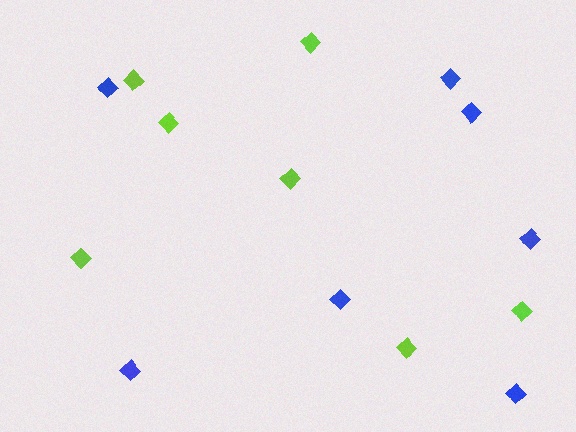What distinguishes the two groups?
There are 2 groups: one group of blue diamonds (7) and one group of lime diamonds (7).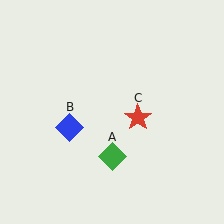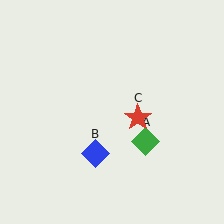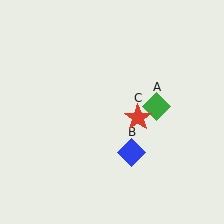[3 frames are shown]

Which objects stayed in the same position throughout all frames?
Red star (object C) remained stationary.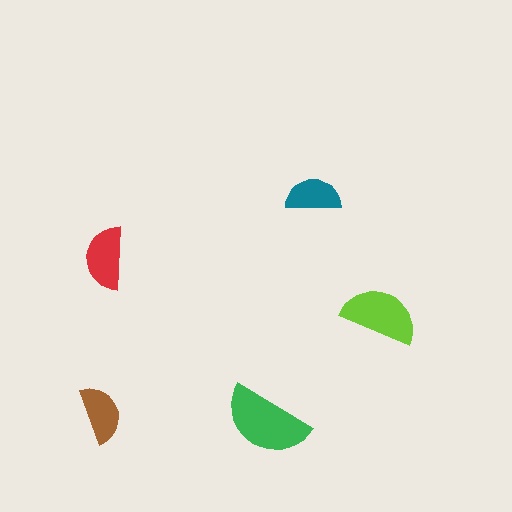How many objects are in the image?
There are 5 objects in the image.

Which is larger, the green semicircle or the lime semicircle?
The green one.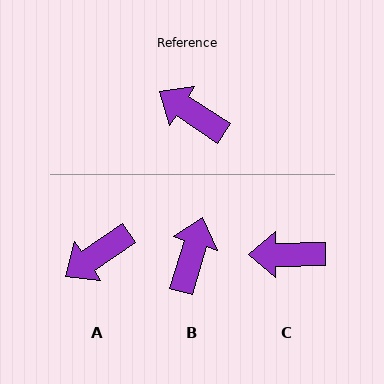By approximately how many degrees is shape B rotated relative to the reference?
Approximately 73 degrees clockwise.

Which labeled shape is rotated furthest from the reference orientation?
B, about 73 degrees away.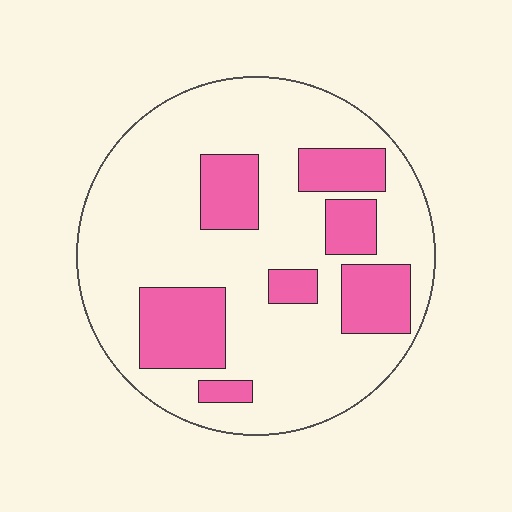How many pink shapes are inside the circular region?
7.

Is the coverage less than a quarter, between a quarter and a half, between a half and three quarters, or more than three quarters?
Between a quarter and a half.